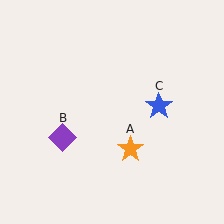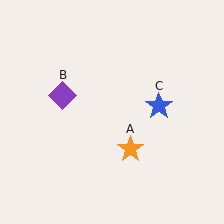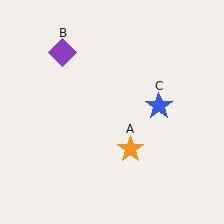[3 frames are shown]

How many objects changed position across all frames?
1 object changed position: purple diamond (object B).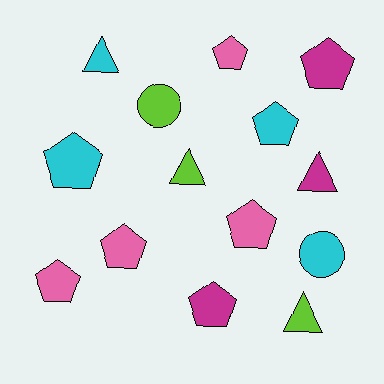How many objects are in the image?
There are 14 objects.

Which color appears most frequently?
Cyan, with 4 objects.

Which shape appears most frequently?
Pentagon, with 8 objects.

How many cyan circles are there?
There is 1 cyan circle.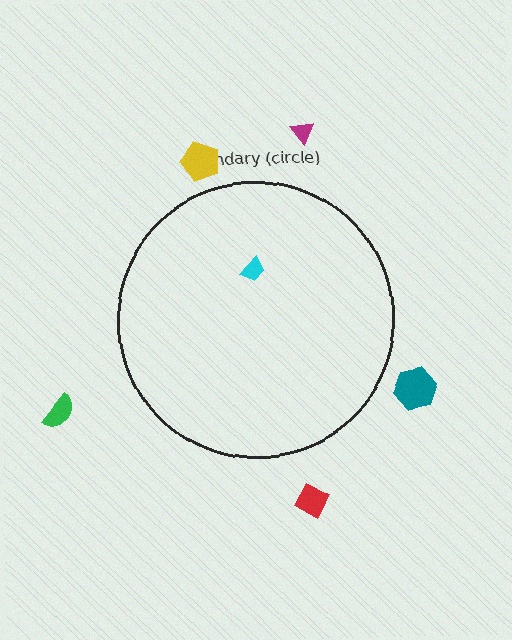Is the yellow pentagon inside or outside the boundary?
Outside.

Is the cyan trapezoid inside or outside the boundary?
Inside.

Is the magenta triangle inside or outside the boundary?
Outside.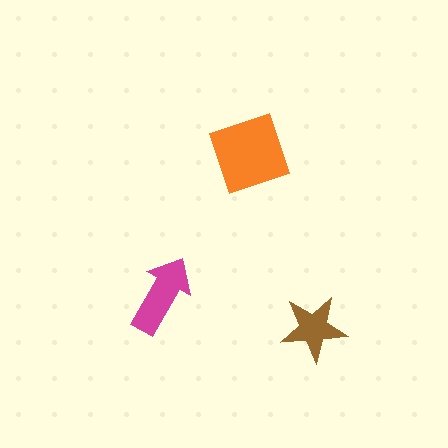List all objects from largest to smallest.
The orange square, the magenta arrow, the brown star.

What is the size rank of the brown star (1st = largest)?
3rd.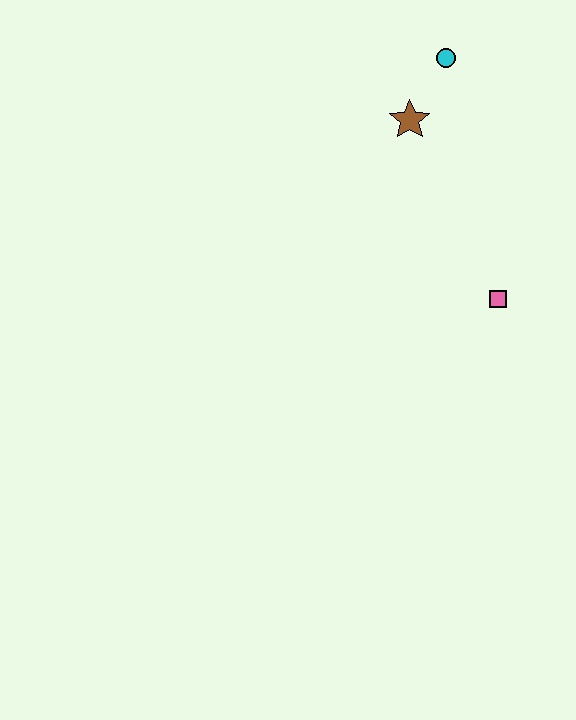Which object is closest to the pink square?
The brown star is closest to the pink square.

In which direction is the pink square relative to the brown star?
The pink square is below the brown star.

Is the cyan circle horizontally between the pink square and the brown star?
Yes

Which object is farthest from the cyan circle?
The pink square is farthest from the cyan circle.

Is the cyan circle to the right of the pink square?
No